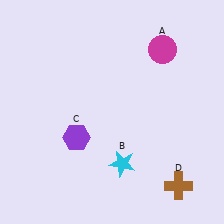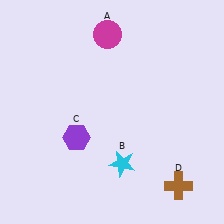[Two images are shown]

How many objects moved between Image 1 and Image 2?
1 object moved between the two images.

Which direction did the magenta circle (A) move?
The magenta circle (A) moved left.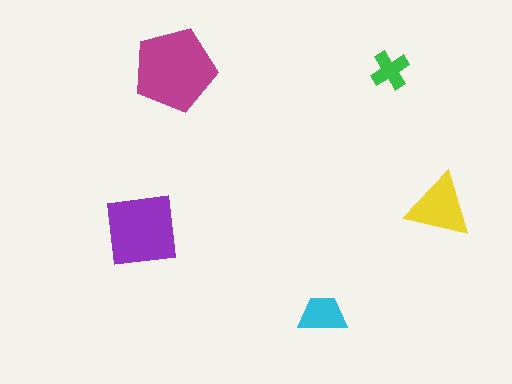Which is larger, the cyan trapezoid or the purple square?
The purple square.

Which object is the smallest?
The green cross.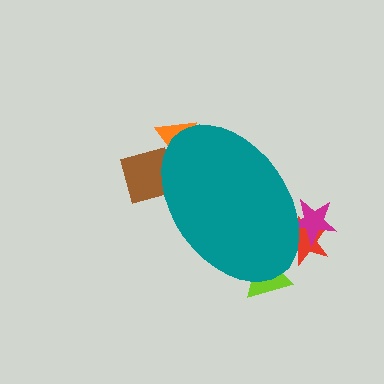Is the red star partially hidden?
Yes, the red star is partially hidden behind the teal ellipse.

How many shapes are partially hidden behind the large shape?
5 shapes are partially hidden.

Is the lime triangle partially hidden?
Yes, the lime triangle is partially hidden behind the teal ellipse.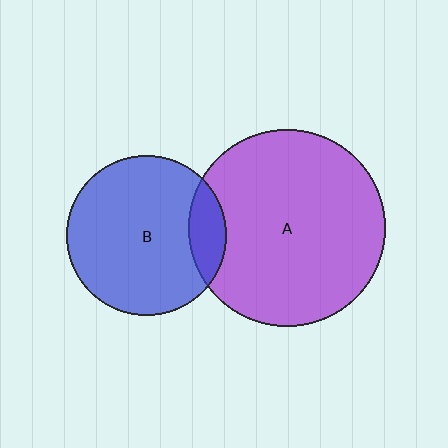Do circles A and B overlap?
Yes.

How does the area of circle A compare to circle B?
Approximately 1.5 times.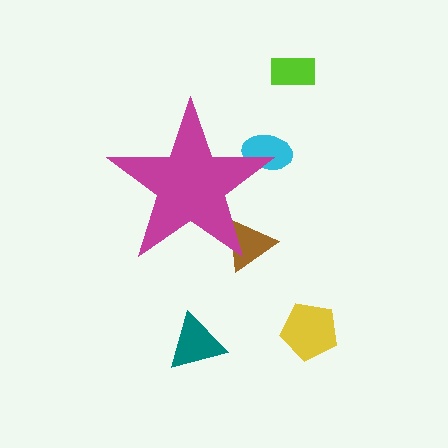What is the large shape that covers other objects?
A magenta star.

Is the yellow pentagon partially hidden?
No, the yellow pentagon is fully visible.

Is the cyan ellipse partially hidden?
Yes, the cyan ellipse is partially hidden behind the magenta star.